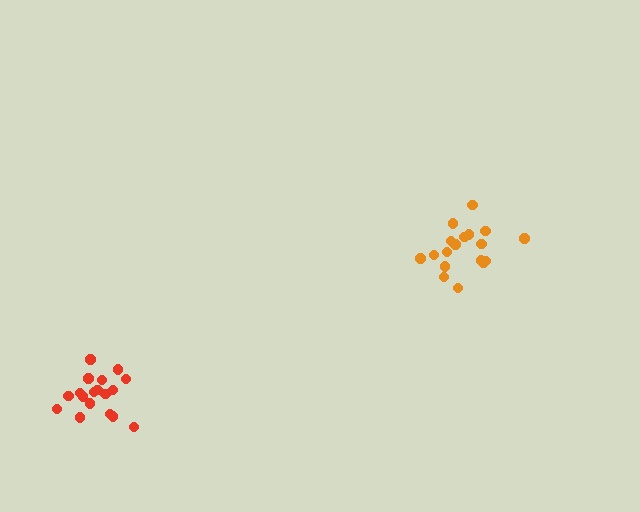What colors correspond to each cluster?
The clusters are colored: orange, red.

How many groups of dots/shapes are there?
There are 2 groups.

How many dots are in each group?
Group 1: 18 dots, Group 2: 18 dots (36 total).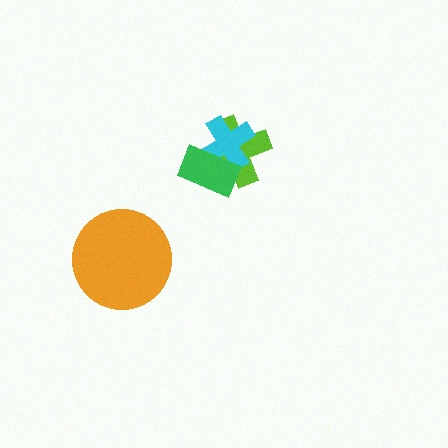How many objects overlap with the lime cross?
2 objects overlap with the lime cross.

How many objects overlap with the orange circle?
0 objects overlap with the orange circle.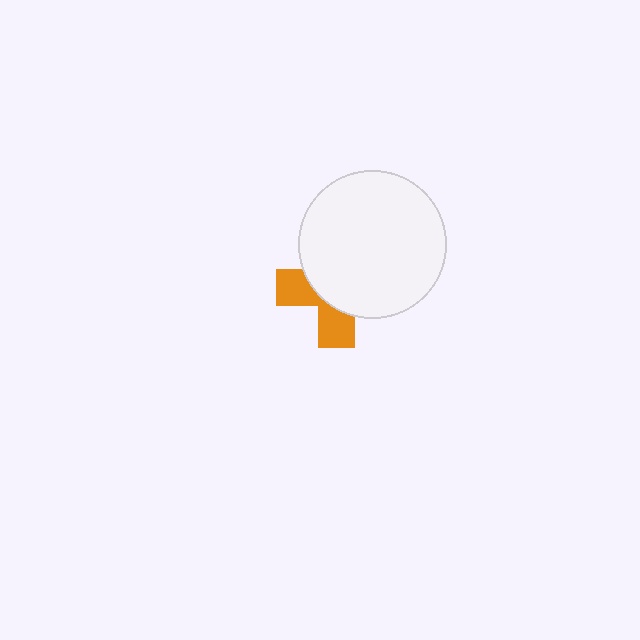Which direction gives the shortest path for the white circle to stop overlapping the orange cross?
Moving toward the upper-right gives the shortest separation.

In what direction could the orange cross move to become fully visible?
The orange cross could move toward the lower-left. That would shift it out from behind the white circle entirely.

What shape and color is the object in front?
The object in front is a white circle.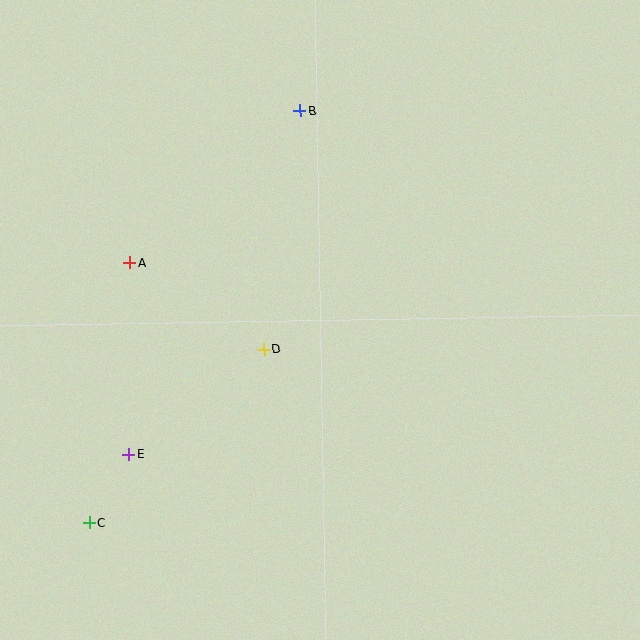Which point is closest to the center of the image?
Point D at (264, 349) is closest to the center.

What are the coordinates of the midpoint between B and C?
The midpoint between B and C is at (195, 317).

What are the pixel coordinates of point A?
Point A is at (130, 263).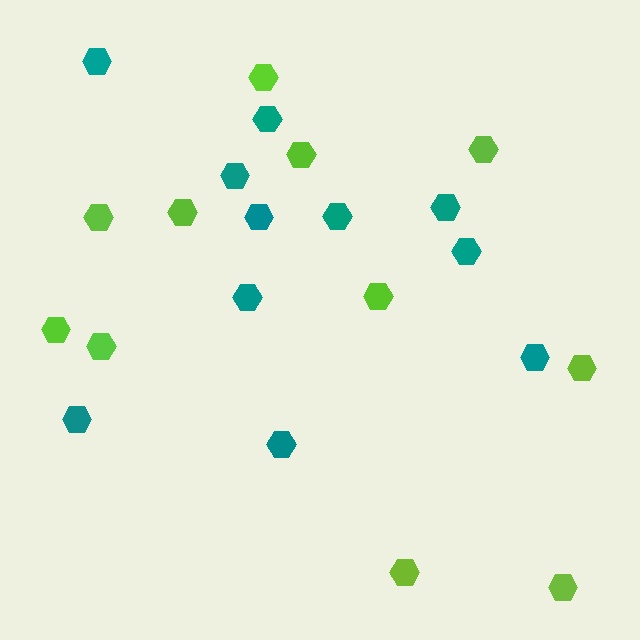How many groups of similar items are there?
There are 2 groups: one group of teal hexagons (11) and one group of lime hexagons (11).